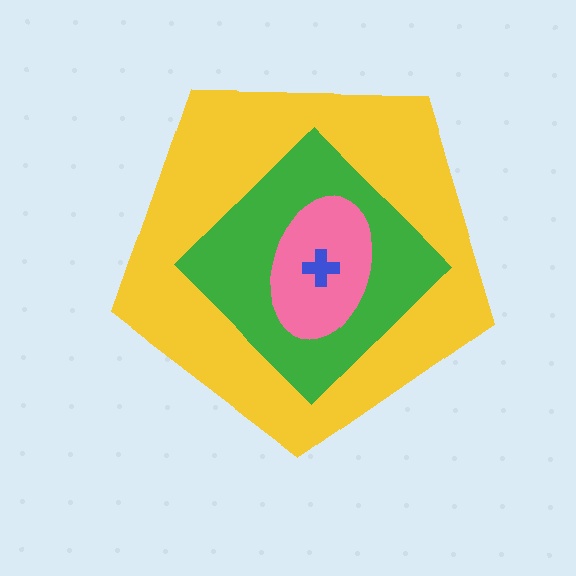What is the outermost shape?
The yellow pentagon.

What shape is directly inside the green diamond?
The pink ellipse.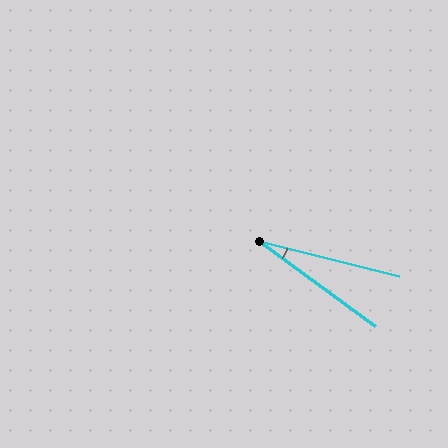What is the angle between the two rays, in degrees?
Approximately 22 degrees.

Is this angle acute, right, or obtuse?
It is acute.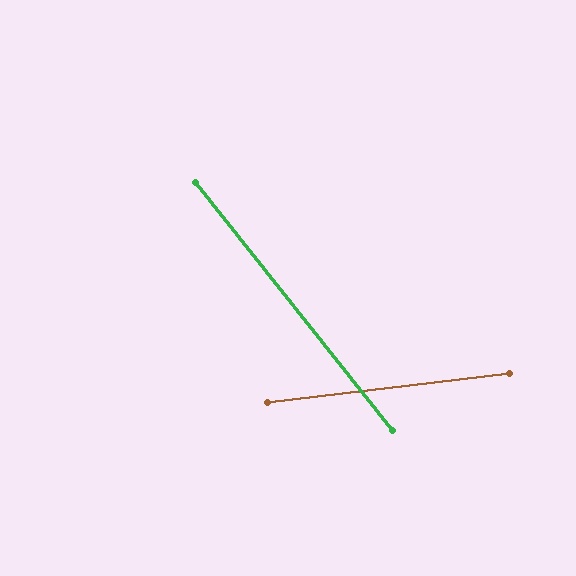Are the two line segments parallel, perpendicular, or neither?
Neither parallel nor perpendicular — they differ by about 58°.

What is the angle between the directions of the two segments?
Approximately 58 degrees.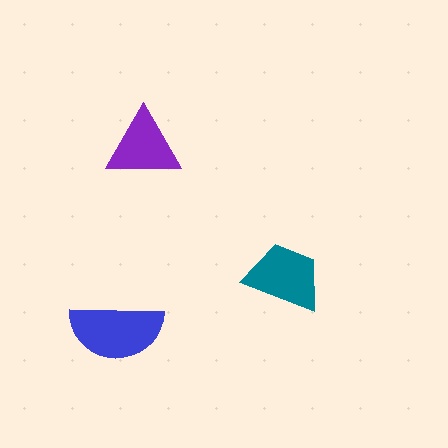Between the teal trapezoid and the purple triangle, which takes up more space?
The teal trapezoid.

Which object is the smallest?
The purple triangle.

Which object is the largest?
The blue semicircle.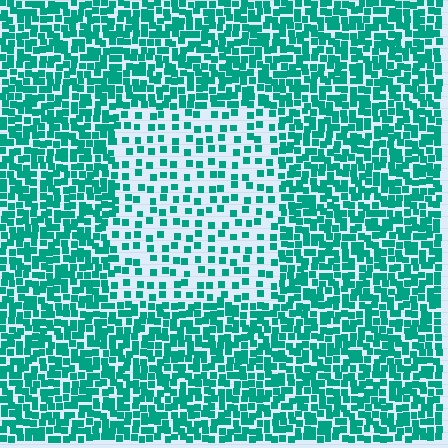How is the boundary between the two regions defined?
The boundary is defined by a change in element density (approximately 2.4x ratio). All elements are the same color, size, and shape.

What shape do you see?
I see a rectangle.